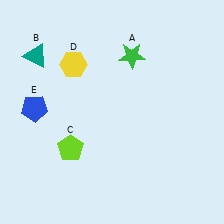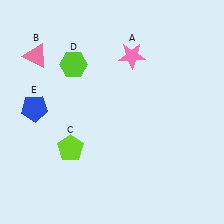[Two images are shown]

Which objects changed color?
A changed from green to pink. B changed from teal to pink. D changed from yellow to lime.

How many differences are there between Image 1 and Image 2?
There are 3 differences between the two images.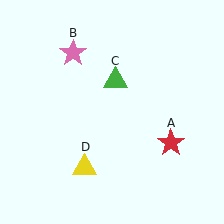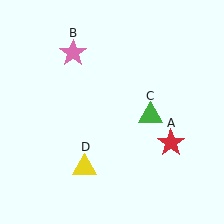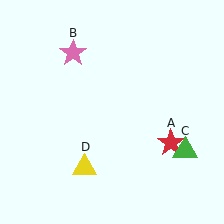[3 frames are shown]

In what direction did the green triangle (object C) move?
The green triangle (object C) moved down and to the right.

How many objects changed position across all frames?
1 object changed position: green triangle (object C).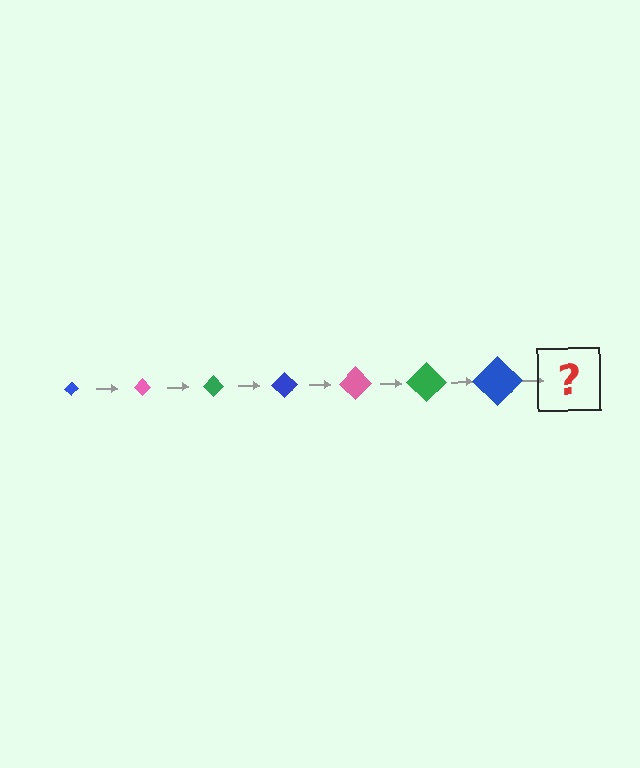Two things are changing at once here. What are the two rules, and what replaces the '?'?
The two rules are that the diamond grows larger each step and the color cycles through blue, pink, and green. The '?' should be a pink diamond, larger than the previous one.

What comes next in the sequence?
The next element should be a pink diamond, larger than the previous one.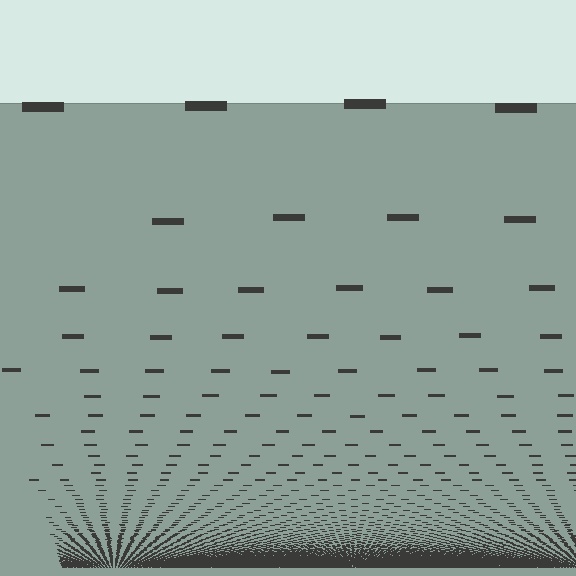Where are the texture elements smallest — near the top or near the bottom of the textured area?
Near the bottom.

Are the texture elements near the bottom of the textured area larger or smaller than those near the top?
Smaller. The gradient is inverted — elements near the bottom are smaller and denser.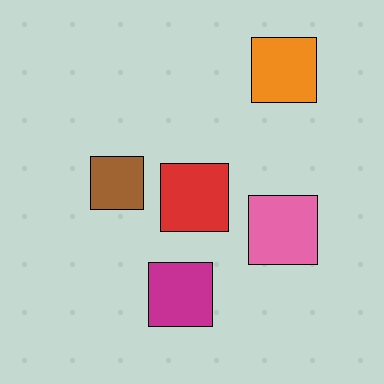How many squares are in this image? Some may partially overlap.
There are 5 squares.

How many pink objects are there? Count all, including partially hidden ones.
There is 1 pink object.